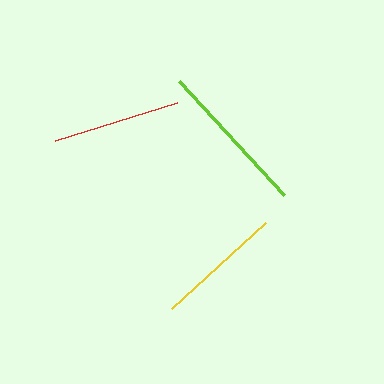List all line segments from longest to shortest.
From longest to shortest: lime, red, yellow.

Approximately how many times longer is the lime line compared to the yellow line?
The lime line is approximately 1.2 times the length of the yellow line.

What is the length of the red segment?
The red segment is approximately 128 pixels long.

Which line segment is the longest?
The lime line is the longest at approximately 155 pixels.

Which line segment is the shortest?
The yellow line is the shortest at approximately 128 pixels.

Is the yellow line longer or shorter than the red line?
The red line is longer than the yellow line.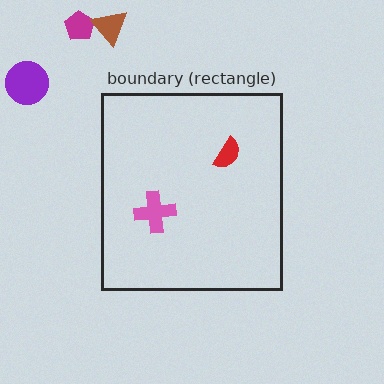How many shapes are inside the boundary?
2 inside, 3 outside.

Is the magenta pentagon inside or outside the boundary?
Outside.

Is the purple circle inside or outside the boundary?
Outside.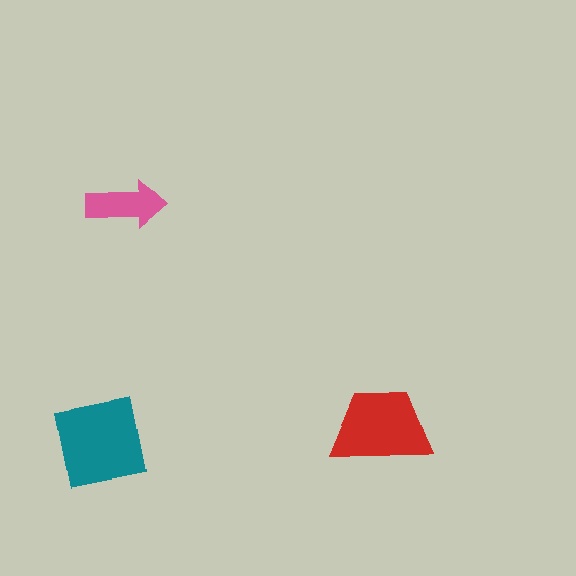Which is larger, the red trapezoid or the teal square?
The teal square.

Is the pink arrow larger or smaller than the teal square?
Smaller.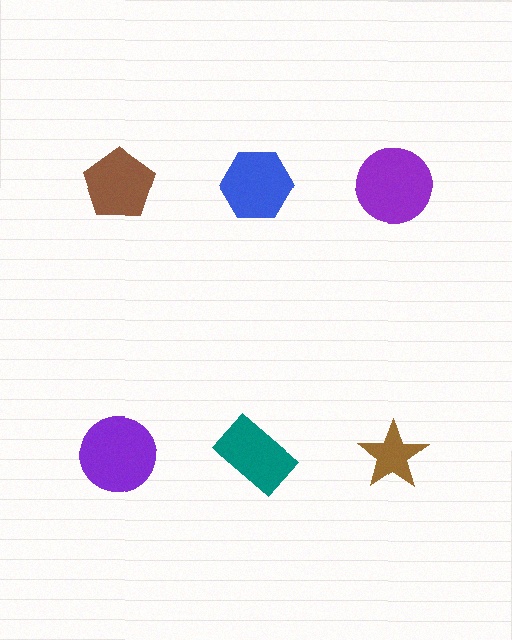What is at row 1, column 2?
A blue hexagon.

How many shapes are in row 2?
3 shapes.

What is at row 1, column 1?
A brown pentagon.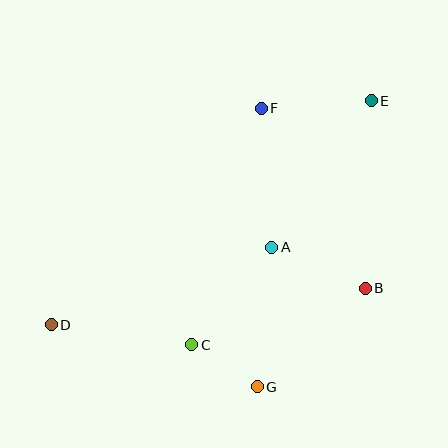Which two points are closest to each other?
Points C and G are closest to each other.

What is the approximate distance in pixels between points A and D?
The distance between A and D is approximately 234 pixels.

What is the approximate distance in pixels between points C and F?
The distance between C and F is approximately 247 pixels.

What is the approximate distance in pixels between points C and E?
The distance between C and E is approximately 303 pixels.